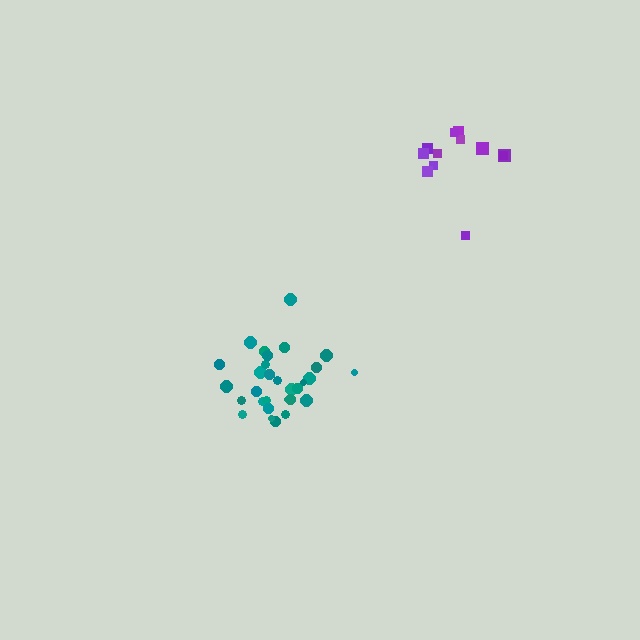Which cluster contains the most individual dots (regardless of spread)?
Teal (30).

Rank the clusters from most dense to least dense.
teal, purple.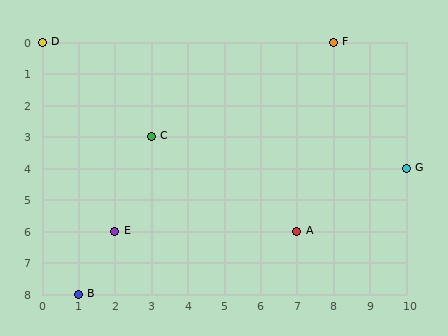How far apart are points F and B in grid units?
Points F and B are 7 columns and 8 rows apart (about 10.6 grid units diagonally).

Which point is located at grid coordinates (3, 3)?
Point C is at (3, 3).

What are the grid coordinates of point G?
Point G is at grid coordinates (10, 4).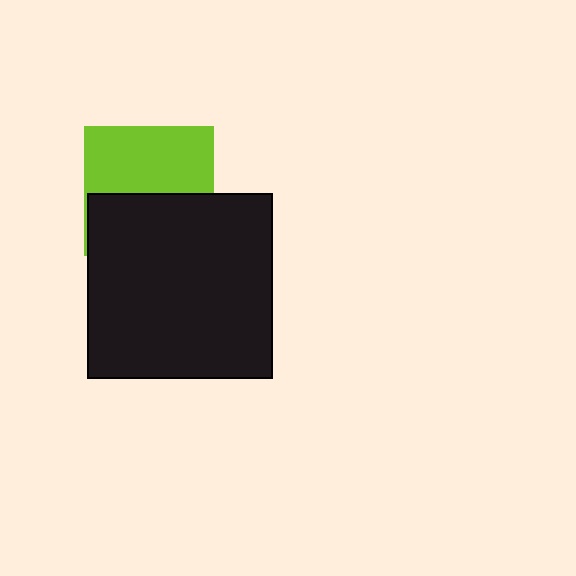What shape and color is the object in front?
The object in front is a black square.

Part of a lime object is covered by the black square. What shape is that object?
It is a square.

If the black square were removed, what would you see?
You would see the complete lime square.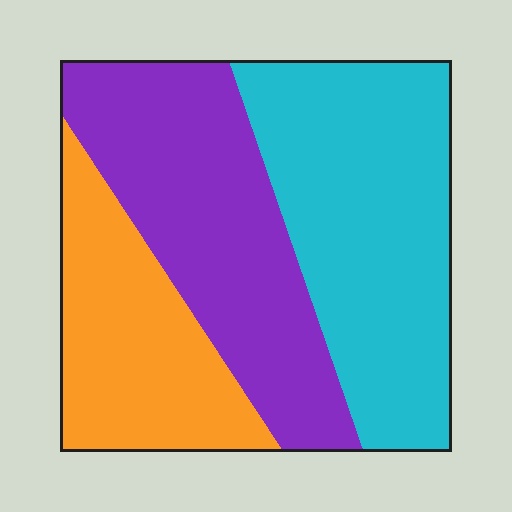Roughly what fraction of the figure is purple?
Purple takes up between a third and a half of the figure.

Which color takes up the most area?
Cyan, at roughly 40%.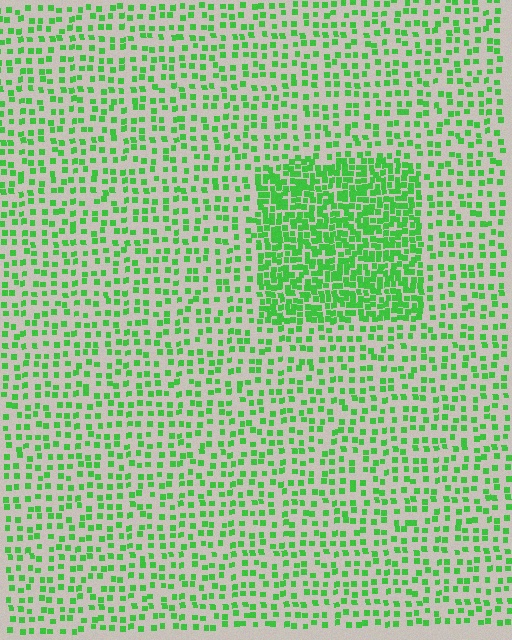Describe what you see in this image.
The image contains small green elements arranged at two different densities. A rectangle-shaped region is visible where the elements are more densely packed than the surrounding area.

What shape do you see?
I see a rectangle.